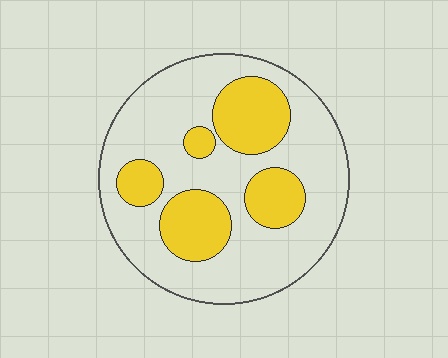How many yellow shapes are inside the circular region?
5.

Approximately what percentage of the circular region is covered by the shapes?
Approximately 30%.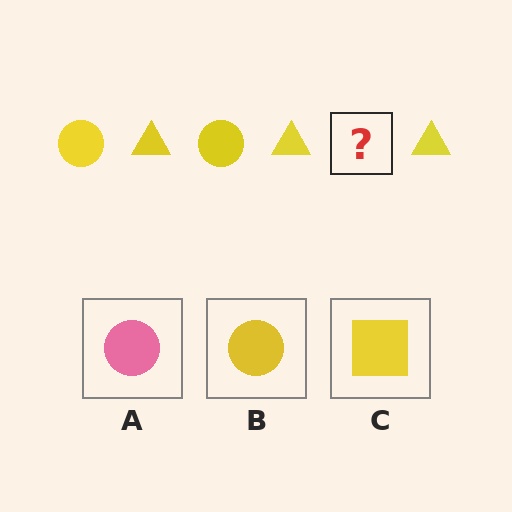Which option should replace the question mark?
Option B.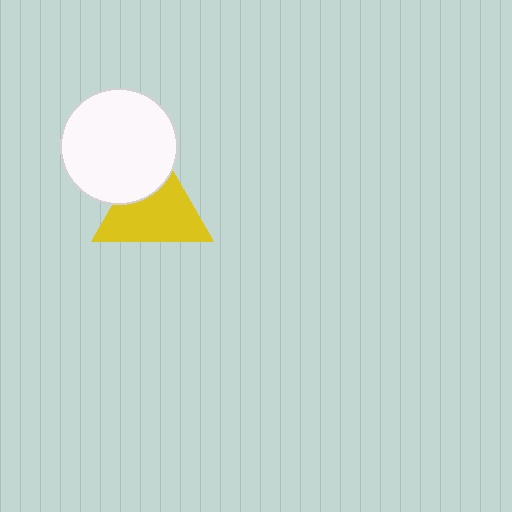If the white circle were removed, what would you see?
You would see the complete yellow triangle.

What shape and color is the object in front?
The object in front is a white circle.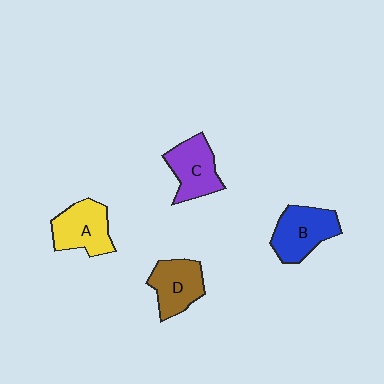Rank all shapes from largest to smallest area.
From largest to smallest: B (blue), A (yellow), C (purple), D (brown).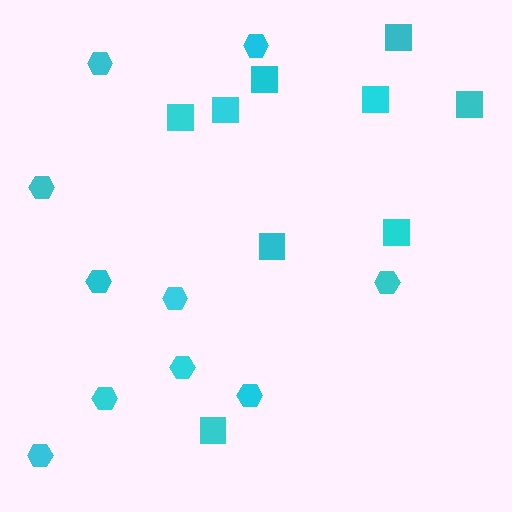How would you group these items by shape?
There are 2 groups: one group of hexagons (10) and one group of squares (9).